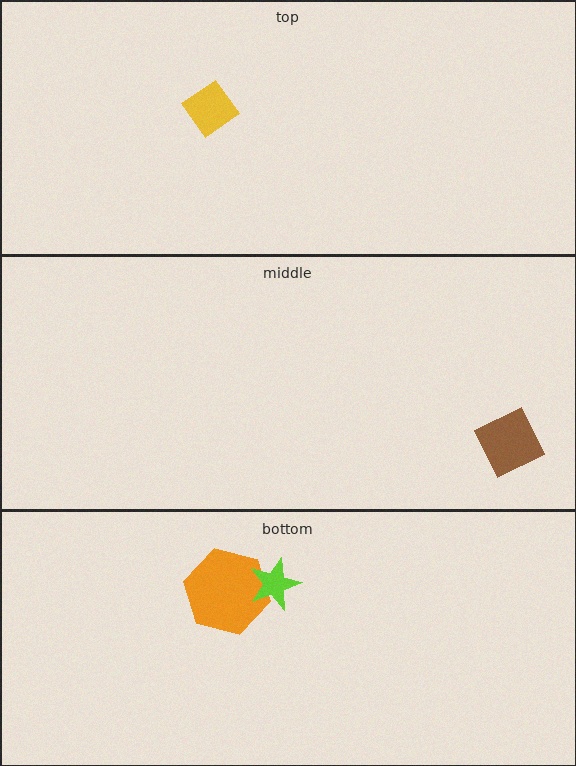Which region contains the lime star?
The bottom region.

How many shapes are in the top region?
1.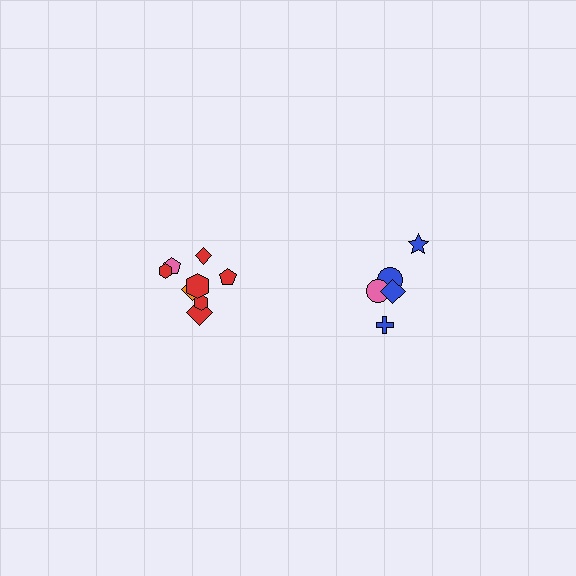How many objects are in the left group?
There are 8 objects.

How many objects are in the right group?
There are 5 objects.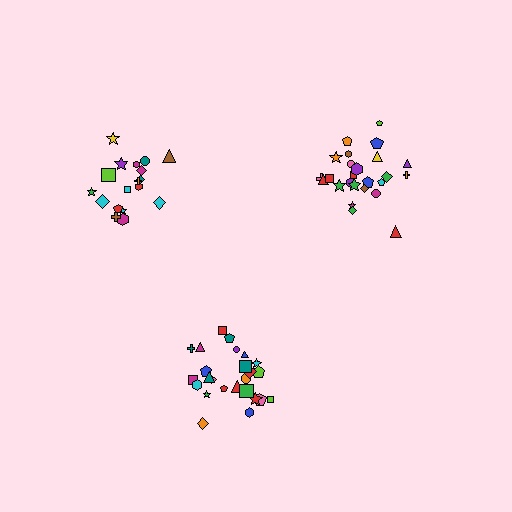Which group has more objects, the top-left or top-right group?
The top-right group.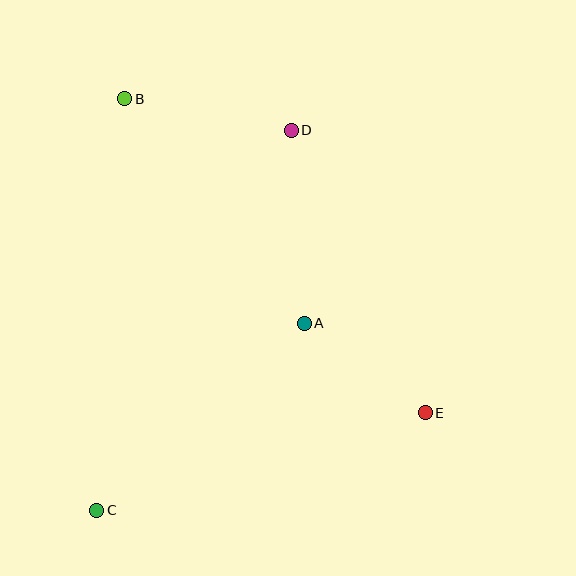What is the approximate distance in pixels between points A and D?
The distance between A and D is approximately 193 pixels.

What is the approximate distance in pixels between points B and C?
The distance between B and C is approximately 413 pixels.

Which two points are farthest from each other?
Points B and E are farthest from each other.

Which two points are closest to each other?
Points A and E are closest to each other.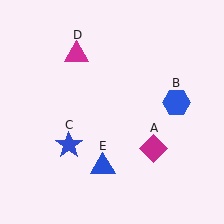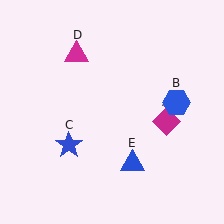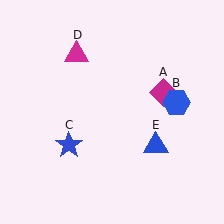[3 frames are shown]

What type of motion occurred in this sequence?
The magenta diamond (object A), blue triangle (object E) rotated counterclockwise around the center of the scene.